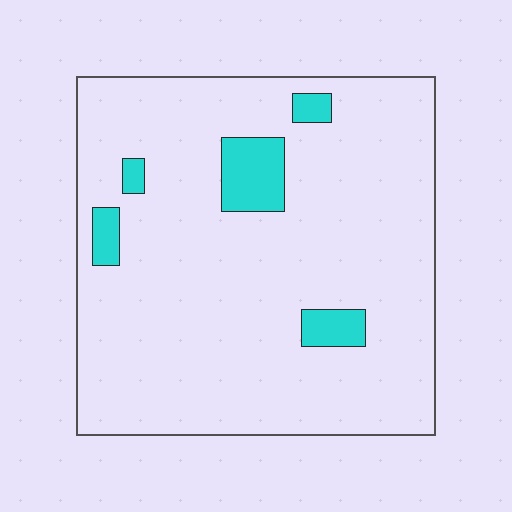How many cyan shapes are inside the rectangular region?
5.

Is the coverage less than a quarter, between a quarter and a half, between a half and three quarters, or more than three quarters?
Less than a quarter.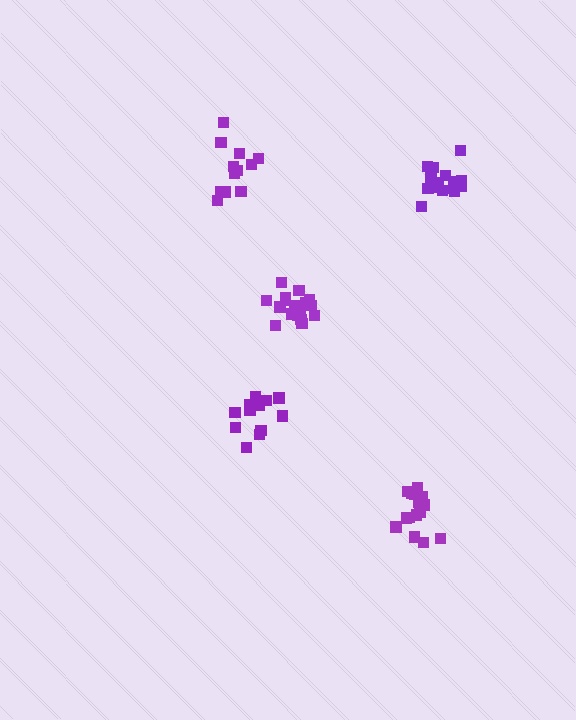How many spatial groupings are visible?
There are 5 spatial groupings.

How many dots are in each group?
Group 1: 12 dots, Group 2: 12 dots, Group 3: 16 dots, Group 4: 17 dots, Group 5: 16 dots (73 total).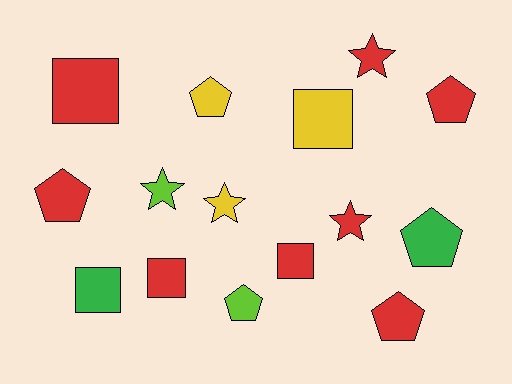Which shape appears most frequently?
Pentagon, with 6 objects.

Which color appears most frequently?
Red, with 8 objects.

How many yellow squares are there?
There is 1 yellow square.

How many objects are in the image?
There are 15 objects.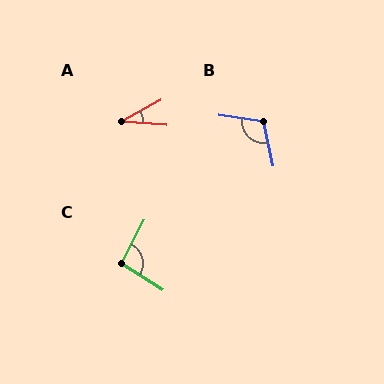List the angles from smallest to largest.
A (33°), C (95°), B (111°).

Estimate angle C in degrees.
Approximately 95 degrees.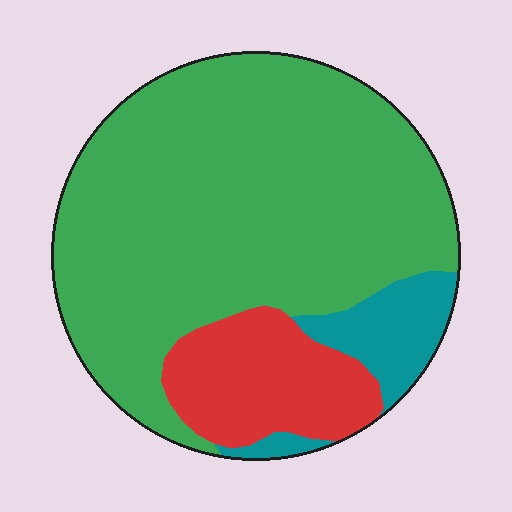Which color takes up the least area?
Teal, at roughly 10%.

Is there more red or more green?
Green.